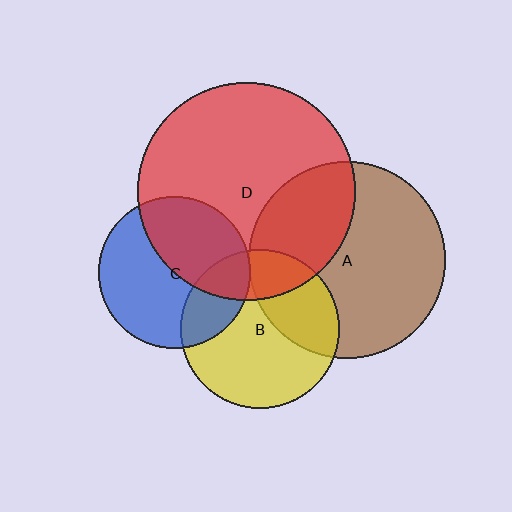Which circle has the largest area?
Circle D (red).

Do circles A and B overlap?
Yes.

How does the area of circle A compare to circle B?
Approximately 1.5 times.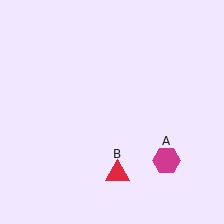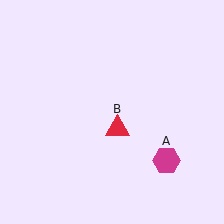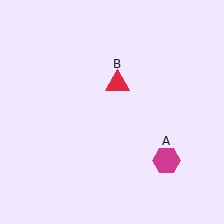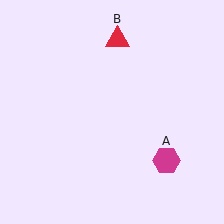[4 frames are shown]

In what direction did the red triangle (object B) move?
The red triangle (object B) moved up.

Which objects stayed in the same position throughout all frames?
Magenta hexagon (object A) remained stationary.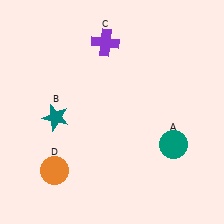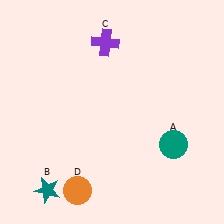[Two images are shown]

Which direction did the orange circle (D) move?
The orange circle (D) moved right.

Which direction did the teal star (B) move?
The teal star (B) moved down.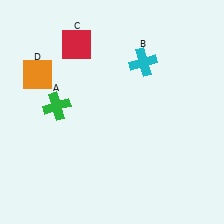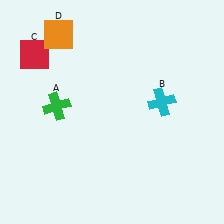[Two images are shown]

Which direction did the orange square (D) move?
The orange square (D) moved up.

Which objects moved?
The objects that moved are: the cyan cross (B), the red square (C), the orange square (D).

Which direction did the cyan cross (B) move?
The cyan cross (B) moved down.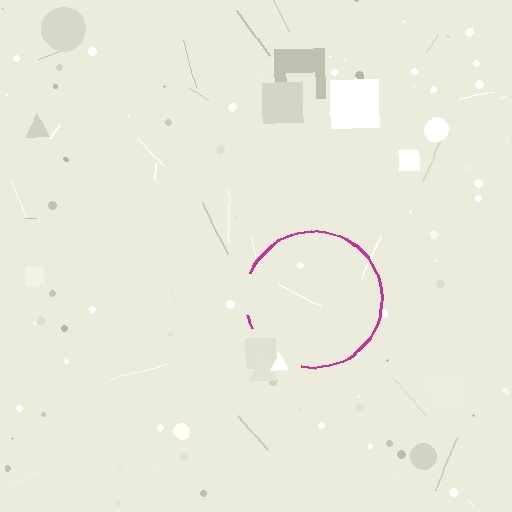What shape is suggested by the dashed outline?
The dashed outline suggests a circle.